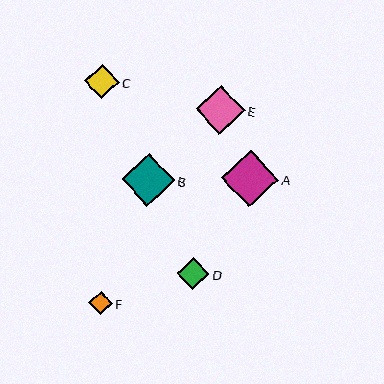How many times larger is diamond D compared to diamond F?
Diamond D is approximately 1.4 times the size of diamond F.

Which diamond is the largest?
Diamond A is the largest with a size of approximately 57 pixels.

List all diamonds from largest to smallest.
From largest to smallest: A, B, E, C, D, F.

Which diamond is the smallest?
Diamond F is the smallest with a size of approximately 23 pixels.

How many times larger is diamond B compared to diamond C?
Diamond B is approximately 1.5 times the size of diamond C.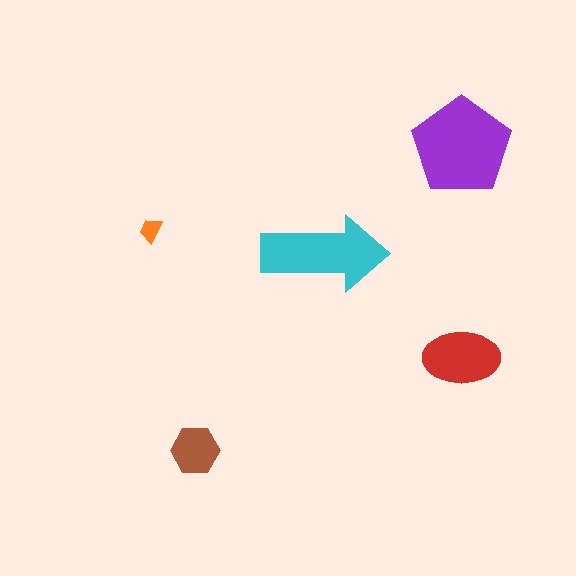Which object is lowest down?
The brown hexagon is bottommost.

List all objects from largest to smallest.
The purple pentagon, the cyan arrow, the red ellipse, the brown hexagon, the orange trapezoid.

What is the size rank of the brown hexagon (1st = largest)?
4th.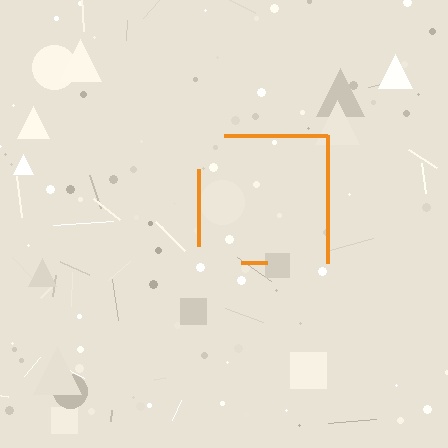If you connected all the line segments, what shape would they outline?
They would outline a square.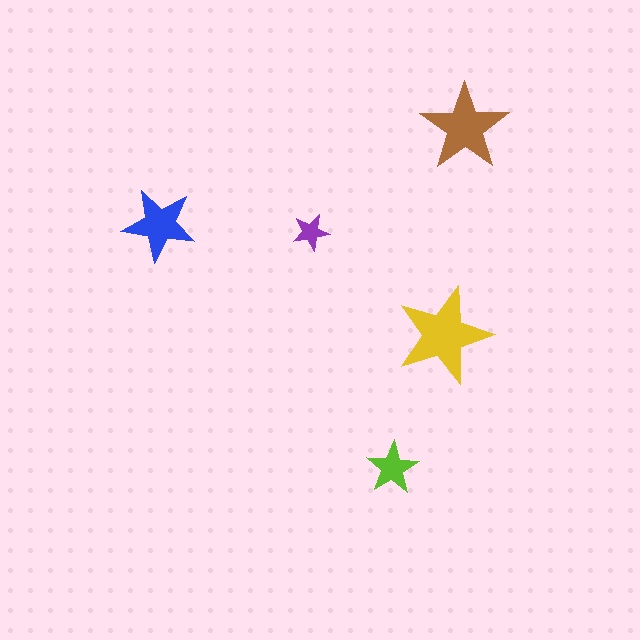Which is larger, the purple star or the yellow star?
The yellow one.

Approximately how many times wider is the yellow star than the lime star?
About 2 times wider.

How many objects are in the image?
There are 5 objects in the image.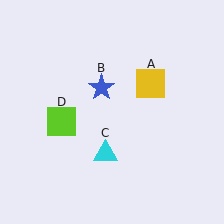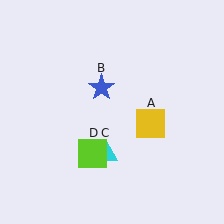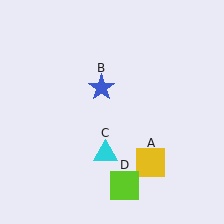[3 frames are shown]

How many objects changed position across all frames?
2 objects changed position: yellow square (object A), lime square (object D).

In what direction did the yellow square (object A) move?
The yellow square (object A) moved down.